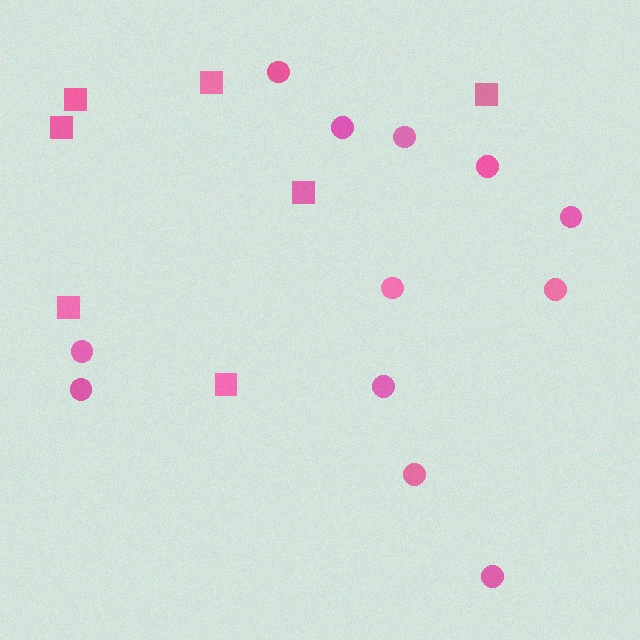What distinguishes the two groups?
There are 2 groups: one group of circles (12) and one group of squares (7).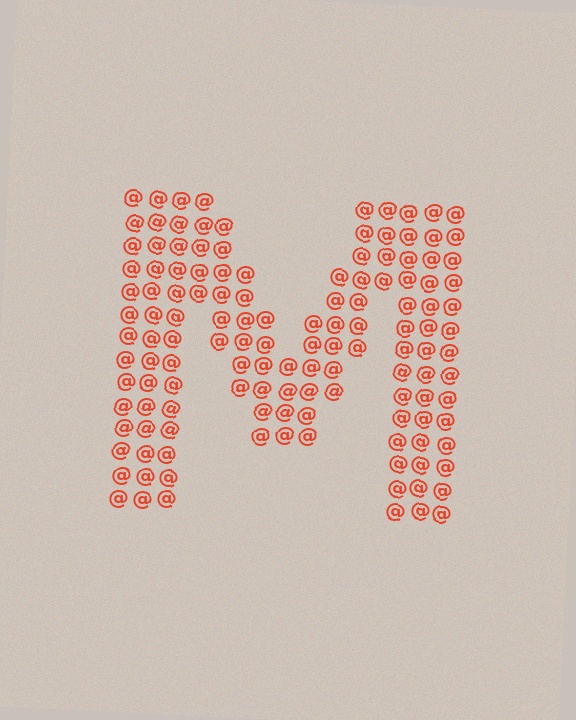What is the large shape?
The large shape is the letter M.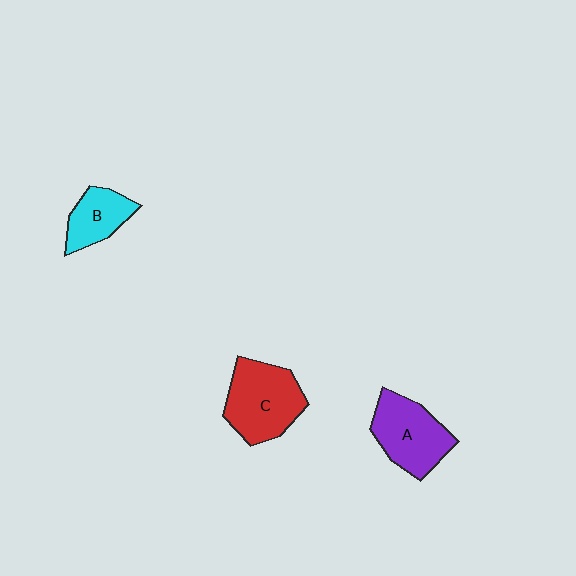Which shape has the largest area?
Shape C (red).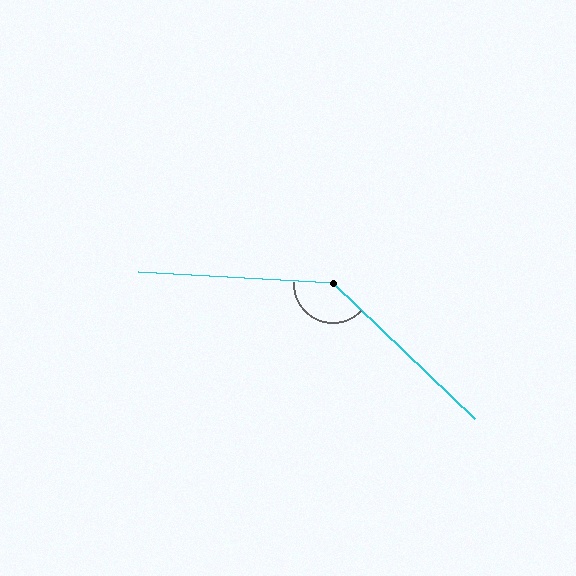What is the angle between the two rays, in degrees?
Approximately 140 degrees.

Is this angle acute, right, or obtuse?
It is obtuse.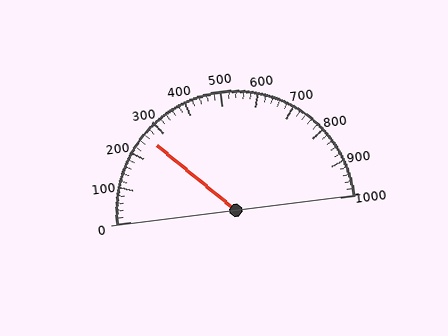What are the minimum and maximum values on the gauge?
The gauge ranges from 0 to 1000.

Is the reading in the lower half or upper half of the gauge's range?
The reading is in the lower half of the range (0 to 1000).